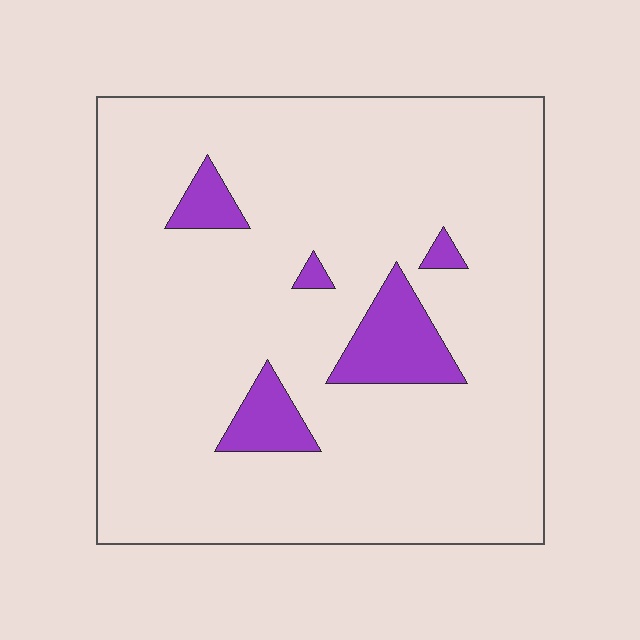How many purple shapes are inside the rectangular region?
5.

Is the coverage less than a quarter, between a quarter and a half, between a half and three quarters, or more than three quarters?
Less than a quarter.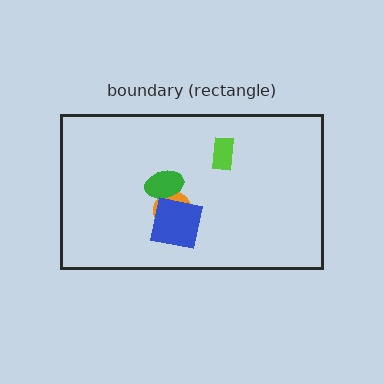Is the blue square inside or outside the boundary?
Inside.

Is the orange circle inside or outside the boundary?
Inside.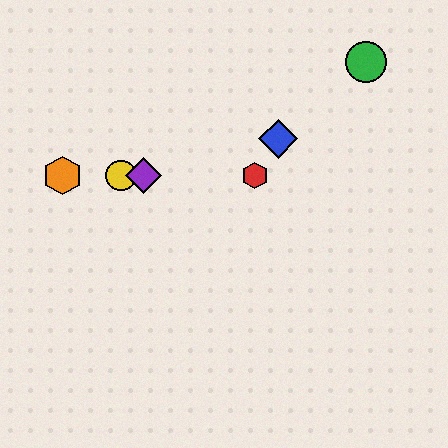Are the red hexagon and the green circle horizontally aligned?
No, the red hexagon is at y≈176 and the green circle is at y≈62.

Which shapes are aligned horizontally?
The red hexagon, the yellow circle, the purple diamond, the orange hexagon are aligned horizontally.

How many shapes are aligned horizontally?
4 shapes (the red hexagon, the yellow circle, the purple diamond, the orange hexagon) are aligned horizontally.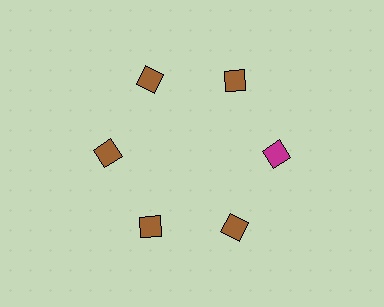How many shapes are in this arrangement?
There are 6 shapes arranged in a ring pattern.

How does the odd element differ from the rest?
It has a different color: magenta instead of brown.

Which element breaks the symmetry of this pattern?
The magenta diamond at roughly the 3 o'clock position breaks the symmetry. All other shapes are brown diamonds.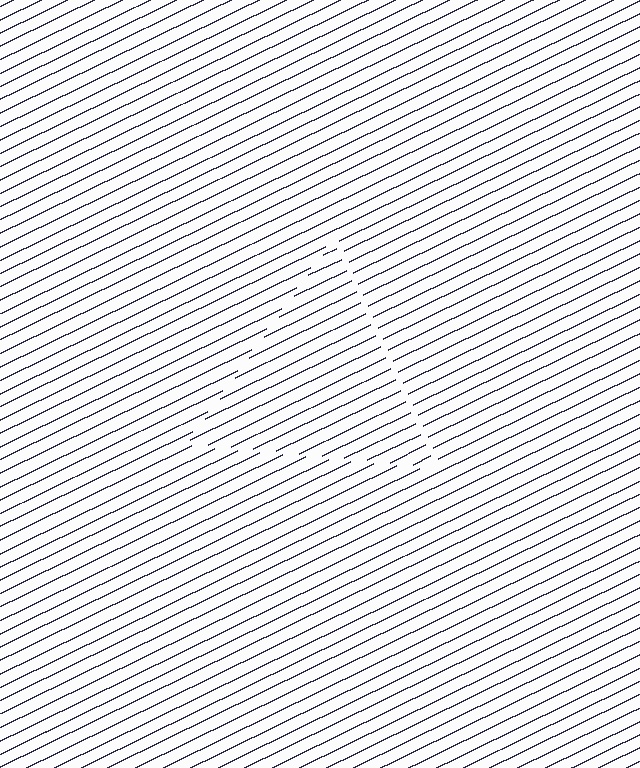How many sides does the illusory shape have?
3 sides — the line-ends trace a triangle.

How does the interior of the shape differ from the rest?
The interior of the shape contains the same grating, shifted by half a period — the contour is defined by the phase discontinuity where line-ends from the inner and outer gratings abut.